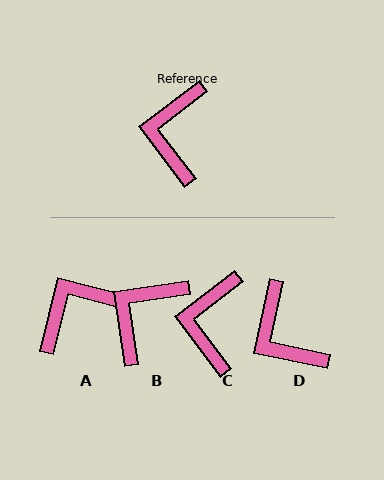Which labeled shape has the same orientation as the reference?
C.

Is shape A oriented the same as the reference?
No, it is off by about 52 degrees.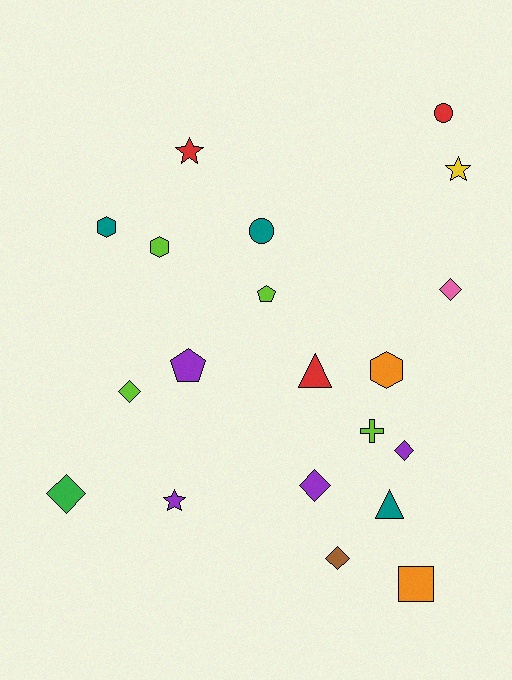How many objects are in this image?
There are 20 objects.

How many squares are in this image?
There is 1 square.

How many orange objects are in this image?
There are 2 orange objects.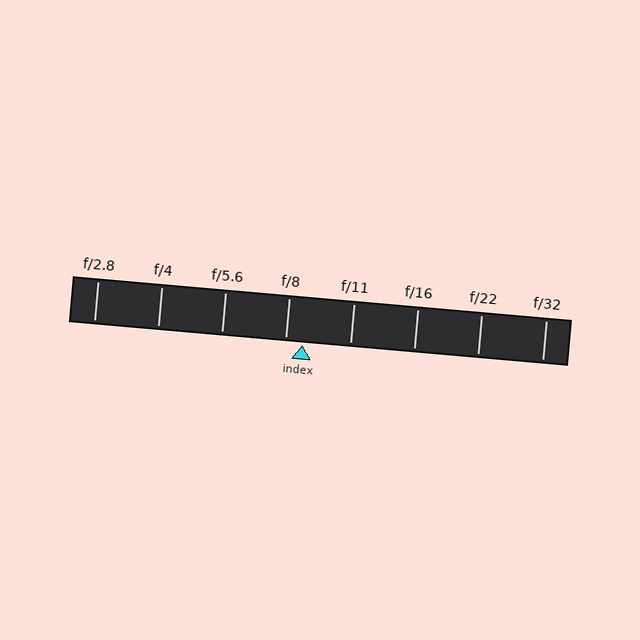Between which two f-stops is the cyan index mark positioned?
The index mark is between f/8 and f/11.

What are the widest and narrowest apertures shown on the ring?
The widest aperture shown is f/2.8 and the narrowest is f/32.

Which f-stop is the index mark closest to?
The index mark is closest to f/8.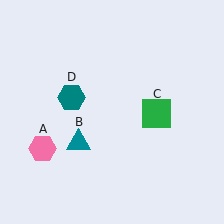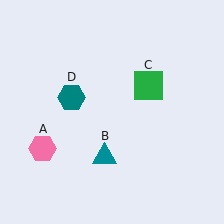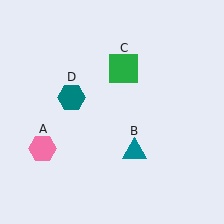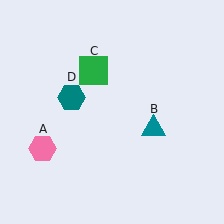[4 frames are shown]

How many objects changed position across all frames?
2 objects changed position: teal triangle (object B), green square (object C).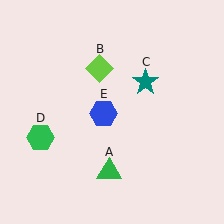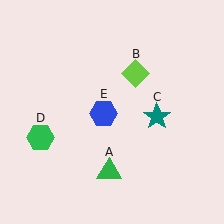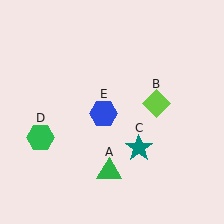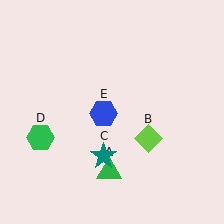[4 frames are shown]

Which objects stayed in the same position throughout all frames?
Green triangle (object A) and green hexagon (object D) and blue hexagon (object E) remained stationary.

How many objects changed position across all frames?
2 objects changed position: lime diamond (object B), teal star (object C).